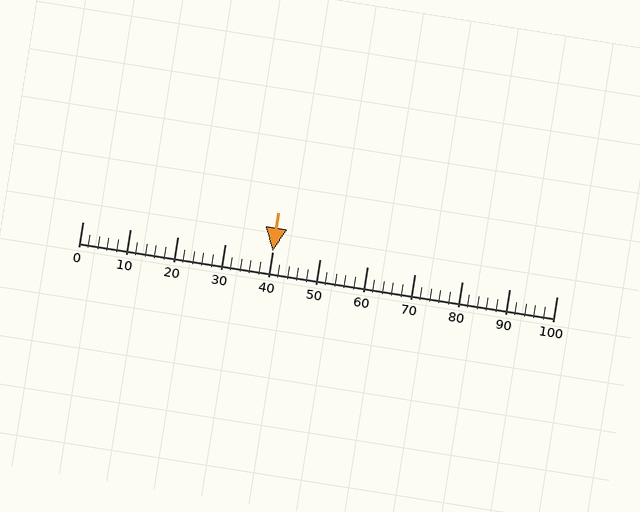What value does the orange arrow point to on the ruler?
The orange arrow points to approximately 40.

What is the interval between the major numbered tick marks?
The major tick marks are spaced 10 units apart.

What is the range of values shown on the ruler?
The ruler shows values from 0 to 100.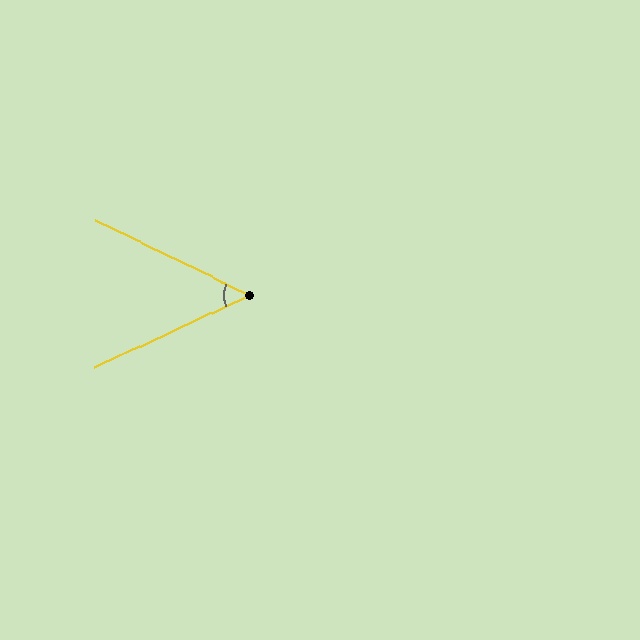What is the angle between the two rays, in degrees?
Approximately 51 degrees.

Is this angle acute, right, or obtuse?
It is acute.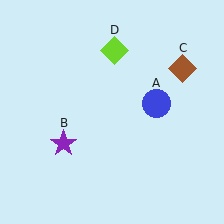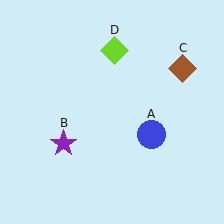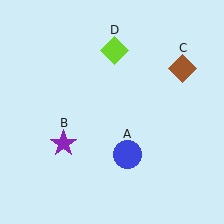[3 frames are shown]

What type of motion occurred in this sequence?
The blue circle (object A) rotated clockwise around the center of the scene.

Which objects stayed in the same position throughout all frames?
Purple star (object B) and brown diamond (object C) and lime diamond (object D) remained stationary.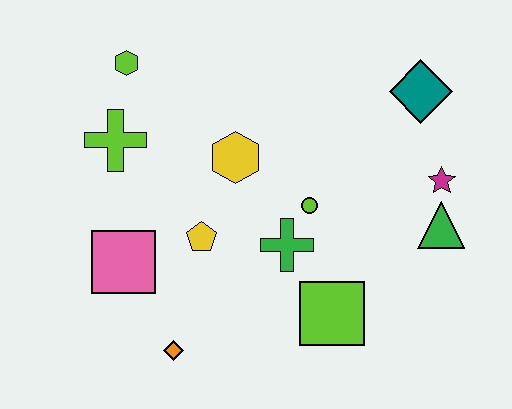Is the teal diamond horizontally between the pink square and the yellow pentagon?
No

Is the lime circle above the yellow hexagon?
No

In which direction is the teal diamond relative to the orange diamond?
The teal diamond is above the orange diamond.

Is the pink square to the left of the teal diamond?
Yes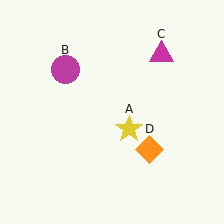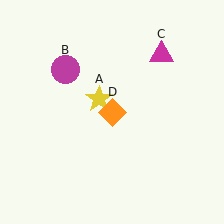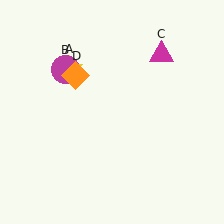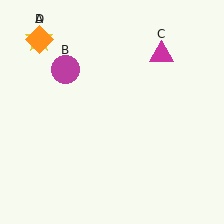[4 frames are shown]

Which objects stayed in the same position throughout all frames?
Magenta circle (object B) and magenta triangle (object C) remained stationary.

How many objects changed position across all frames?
2 objects changed position: yellow star (object A), orange diamond (object D).